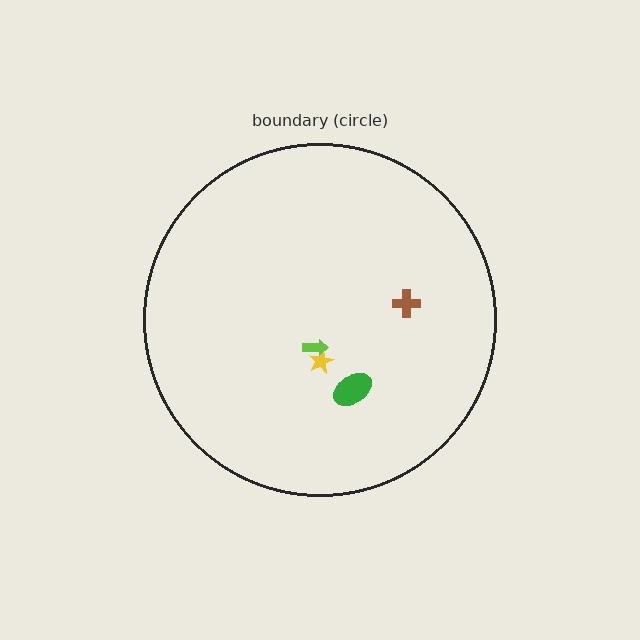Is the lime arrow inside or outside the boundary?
Inside.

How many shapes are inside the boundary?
4 inside, 0 outside.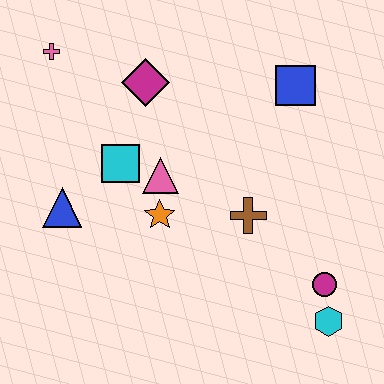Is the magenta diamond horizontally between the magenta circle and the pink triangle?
No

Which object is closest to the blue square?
The brown cross is closest to the blue square.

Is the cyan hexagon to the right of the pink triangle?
Yes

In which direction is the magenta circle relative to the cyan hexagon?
The magenta circle is above the cyan hexagon.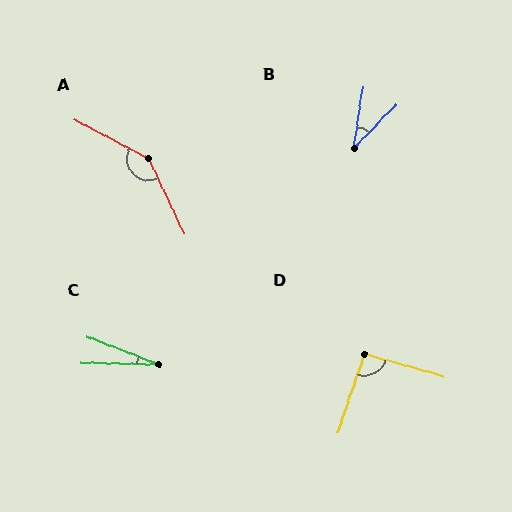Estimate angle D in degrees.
Approximately 93 degrees.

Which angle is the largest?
A, at approximately 143 degrees.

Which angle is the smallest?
C, at approximately 20 degrees.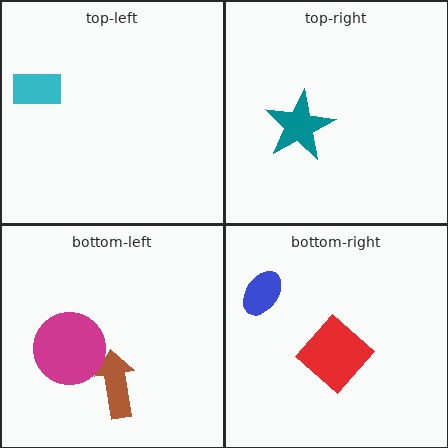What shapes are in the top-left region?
The cyan rectangle.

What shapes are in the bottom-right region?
The red diamond, the blue ellipse.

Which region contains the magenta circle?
The bottom-left region.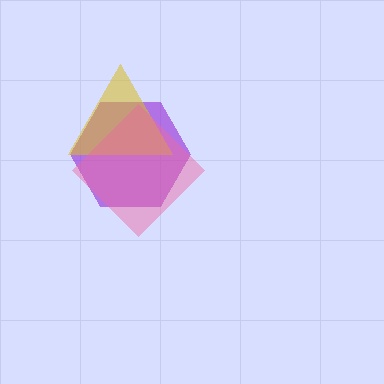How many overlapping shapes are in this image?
There are 3 overlapping shapes in the image.